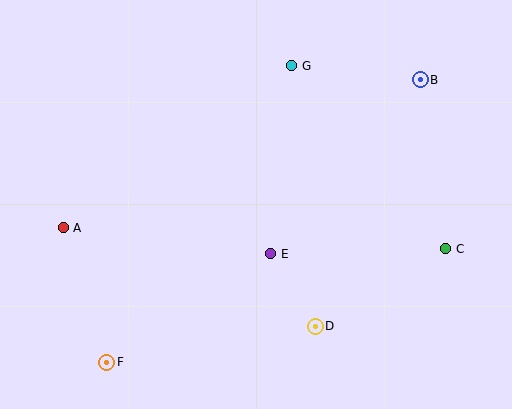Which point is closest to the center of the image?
Point E at (271, 254) is closest to the center.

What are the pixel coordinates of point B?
Point B is at (420, 80).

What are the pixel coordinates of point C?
Point C is at (446, 249).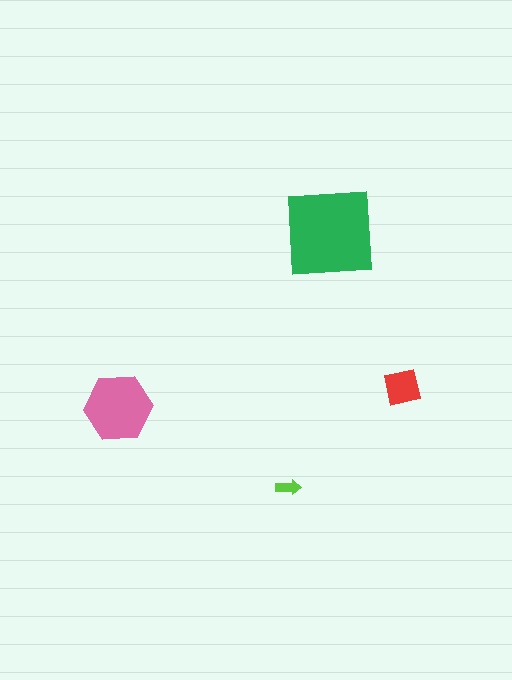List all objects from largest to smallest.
The green square, the pink hexagon, the red square, the lime arrow.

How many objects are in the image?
There are 4 objects in the image.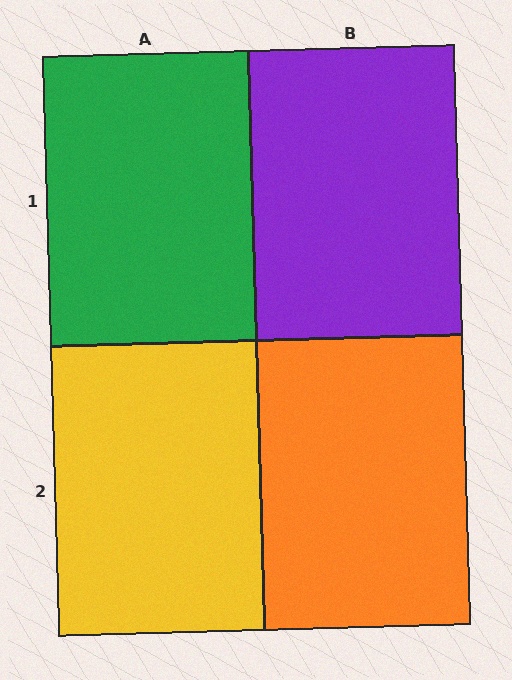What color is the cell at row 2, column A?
Yellow.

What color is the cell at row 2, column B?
Orange.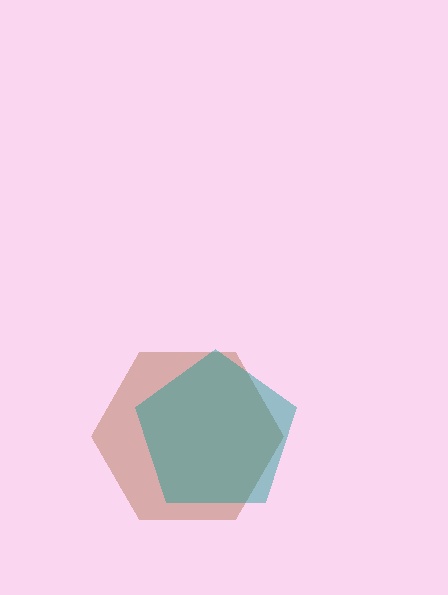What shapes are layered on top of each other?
The layered shapes are: a brown hexagon, a teal pentagon.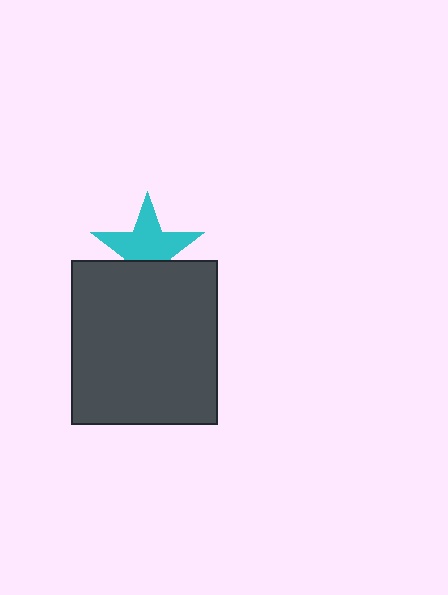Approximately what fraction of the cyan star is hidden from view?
Roughly 35% of the cyan star is hidden behind the dark gray rectangle.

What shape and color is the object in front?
The object in front is a dark gray rectangle.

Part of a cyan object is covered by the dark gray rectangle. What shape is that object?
It is a star.